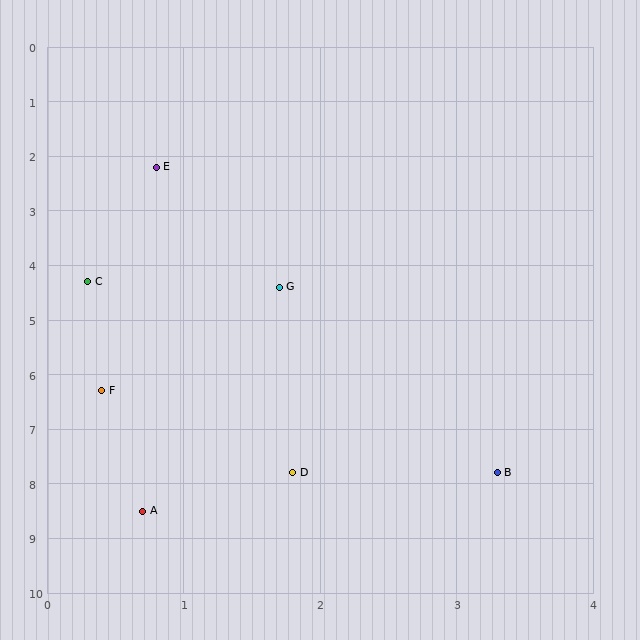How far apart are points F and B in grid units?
Points F and B are about 3.3 grid units apart.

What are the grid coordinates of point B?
Point B is at approximately (3.3, 7.8).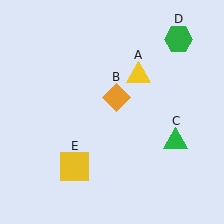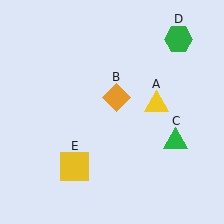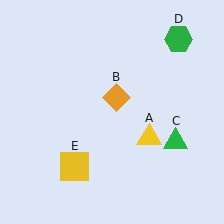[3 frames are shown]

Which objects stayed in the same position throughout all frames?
Orange diamond (object B) and green triangle (object C) and green hexagon (object D) and yellow square (object E) remained stationary.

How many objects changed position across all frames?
1 object changed position: yellow triangle (object A).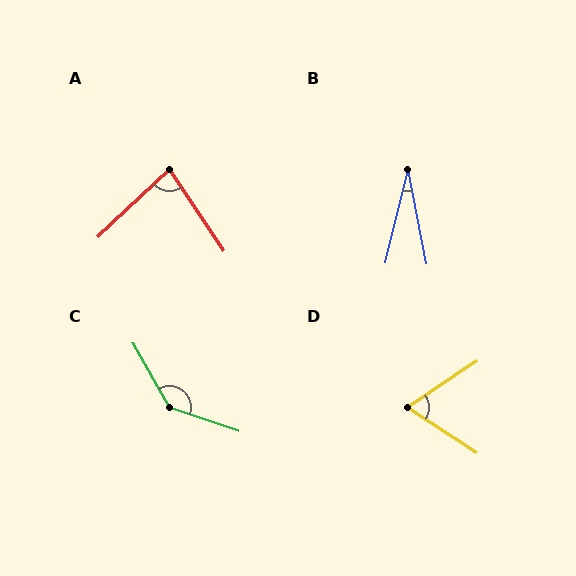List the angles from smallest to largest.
B (25°), D (67°), A (80°), C (138°).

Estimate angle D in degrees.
Approximately 67 degrees.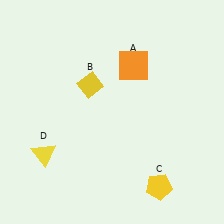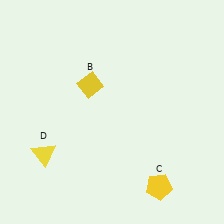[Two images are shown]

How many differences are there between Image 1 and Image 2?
There is 1 difference between the two images.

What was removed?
The orange square (A) was removed in Image 2.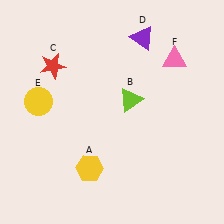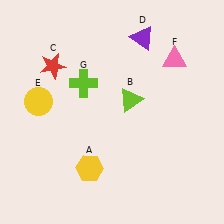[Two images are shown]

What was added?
A lime cross (G) was added in Image 2.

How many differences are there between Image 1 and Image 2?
There is 1 difference between the two images.